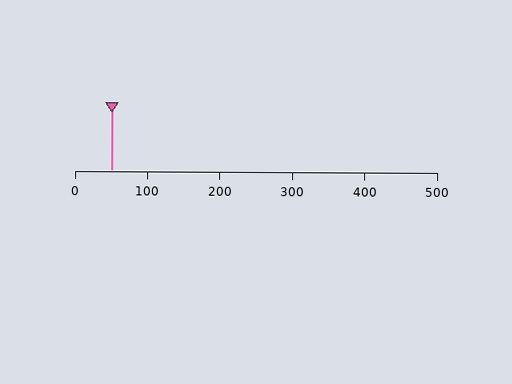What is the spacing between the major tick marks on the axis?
The major ticks are spaced 100 apart.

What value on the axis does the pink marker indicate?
The marker indicates approximately 50.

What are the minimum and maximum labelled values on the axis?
The axis runs from 0 to 500.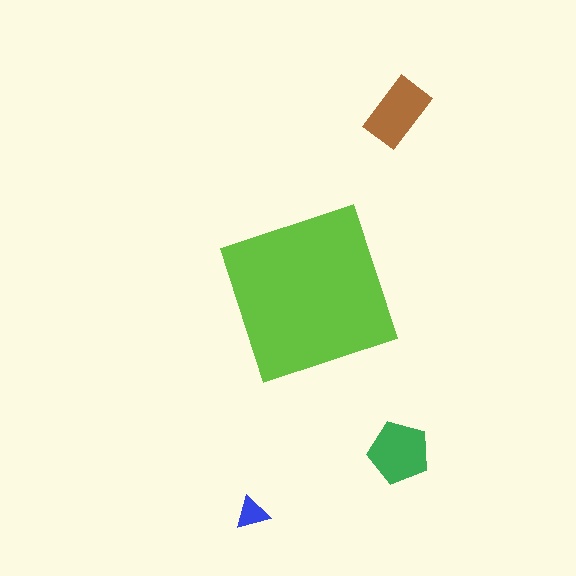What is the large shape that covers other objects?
A lime diamond.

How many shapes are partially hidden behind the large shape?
0 shapes are partially hidden.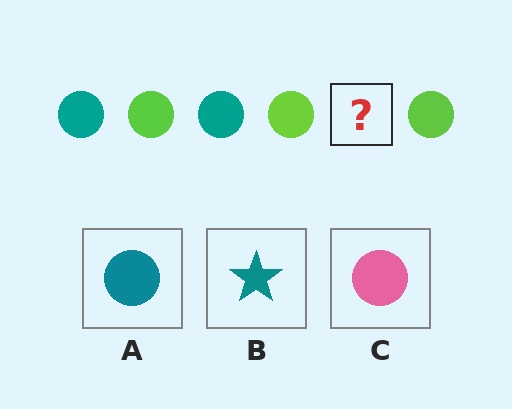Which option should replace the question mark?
Option A.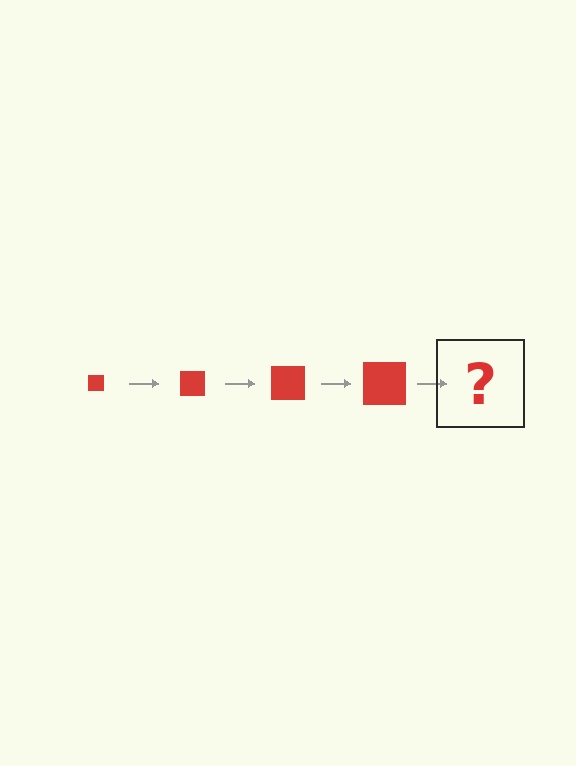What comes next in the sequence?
The next element should be a red square, larger than the previous one.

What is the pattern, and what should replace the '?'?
The pattern is that the square gets progressively larger each step. The '?' should be a red square, larger than the previous one.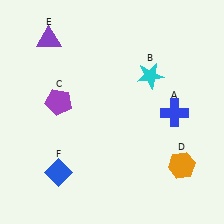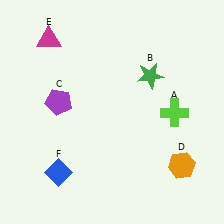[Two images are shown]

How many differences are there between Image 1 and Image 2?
There are 3 differences between the two images.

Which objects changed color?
A changed from blue to lime. B changed from cyan to green. E changed from purple to magenta.